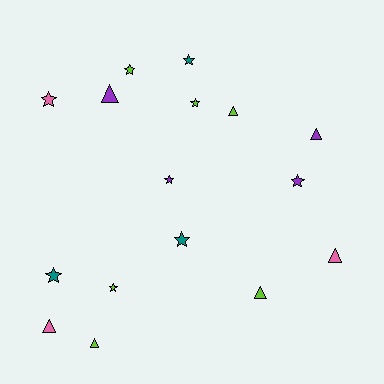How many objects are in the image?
There are 16 objects.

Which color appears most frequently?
Lime, with 6 objects.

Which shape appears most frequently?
Star, with 9 objects.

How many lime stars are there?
There are 3 lime stars.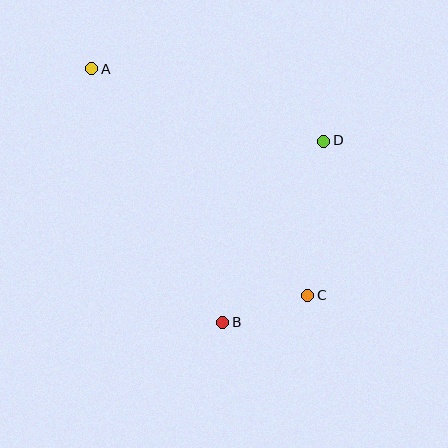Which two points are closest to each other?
Points B and C are closest to each other.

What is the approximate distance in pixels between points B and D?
The distance between B and D is approximately 208 pixels.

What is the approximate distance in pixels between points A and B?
The distance between A and B is approximately 286 pixels.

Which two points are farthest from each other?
Points A and C are farthest from each other.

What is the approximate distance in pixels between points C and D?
The distance between C and D is approximately 155 pixels.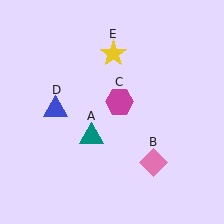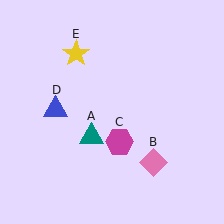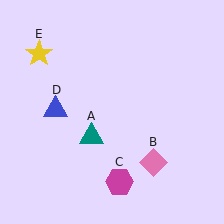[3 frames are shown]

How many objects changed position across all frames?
2 objects changed position: magenta hexagon (object C), yellow star (object E).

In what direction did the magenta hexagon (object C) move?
The magenta hexagon (object C) moved down.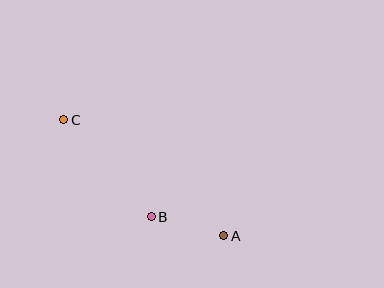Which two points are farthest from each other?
Points A and C are farthest from each other.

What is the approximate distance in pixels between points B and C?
The distance between B and C is approximately 130 pixels.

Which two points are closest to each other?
Points A and B are closest to each other.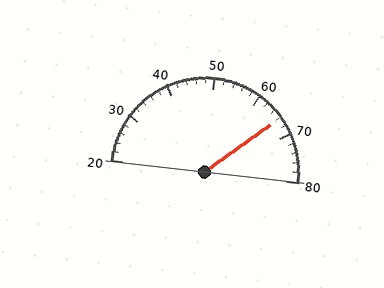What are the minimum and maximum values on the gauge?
The gauge ranges from 20 to 80.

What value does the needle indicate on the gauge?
The needle indicates approximately 66.